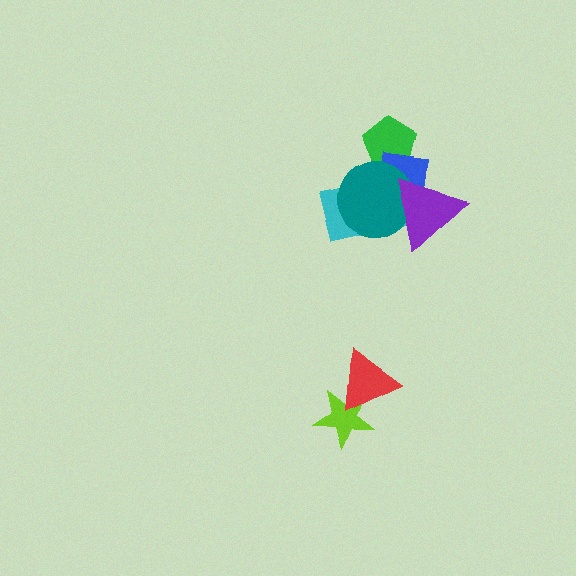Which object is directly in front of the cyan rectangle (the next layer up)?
The teal circle is directly in front of the cyan rectangle.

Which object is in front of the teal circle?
The purple triangle is in front of the teal circle.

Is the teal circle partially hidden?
Yes, it is partially covered by another shape.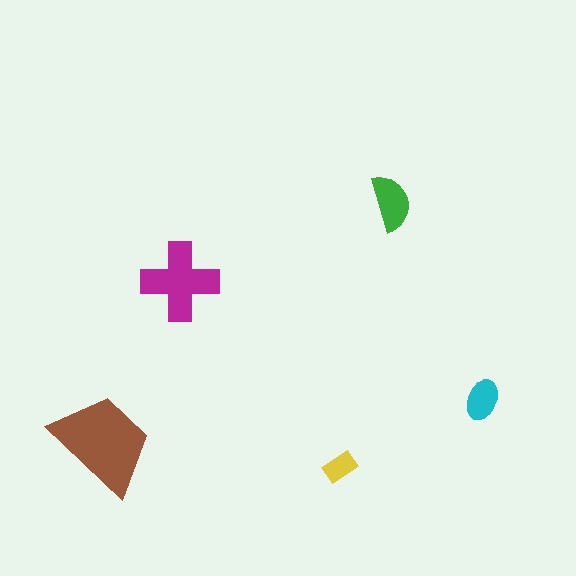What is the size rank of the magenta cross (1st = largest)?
2nd.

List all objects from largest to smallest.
The brown trapezoid, the magenta cross, the green semicircle, the cyan ellipse, the yellow rectangle.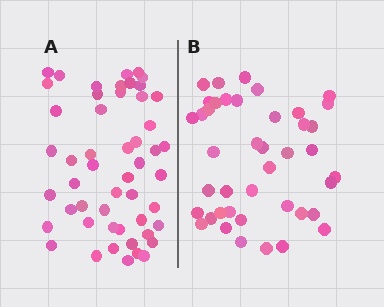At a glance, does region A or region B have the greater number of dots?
Region A (the left region) has more dots.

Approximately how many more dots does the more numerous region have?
Region A has roughly 8 or so more dots than region B.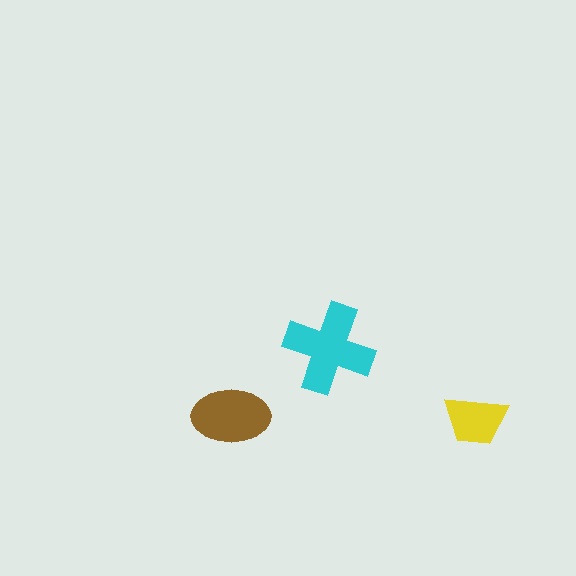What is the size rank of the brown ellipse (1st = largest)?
2nd.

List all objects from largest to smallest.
The cyan cross, the brown ellipse, the yellow trapezoid.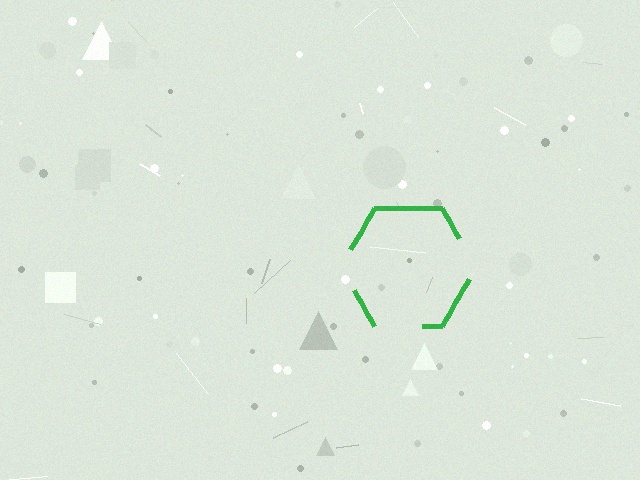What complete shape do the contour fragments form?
The contour fragments form a hexagon.